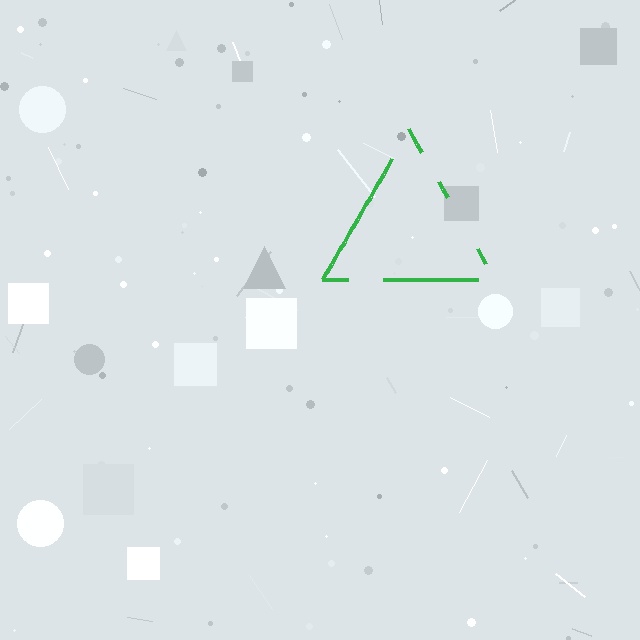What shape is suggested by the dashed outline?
The dashed outline suggests a triangle.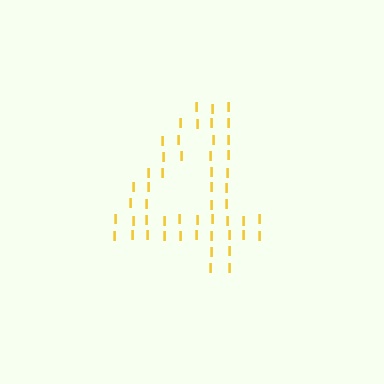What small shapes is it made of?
It is made of small letter I's.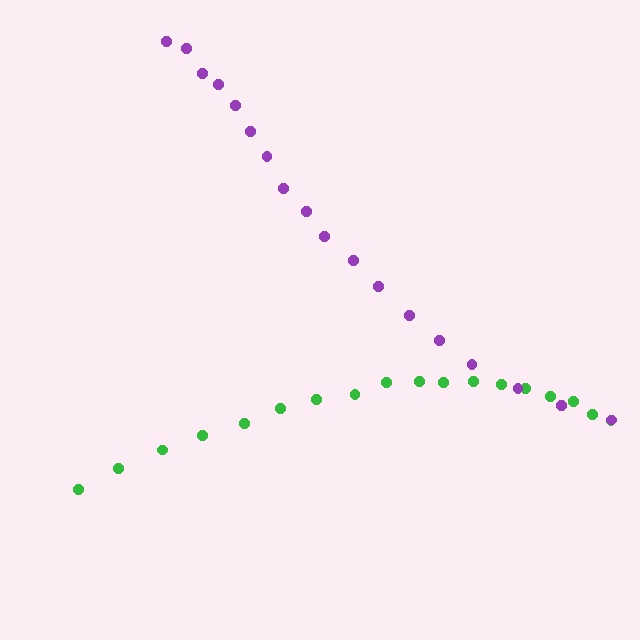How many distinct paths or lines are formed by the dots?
There are 2 distinct paths.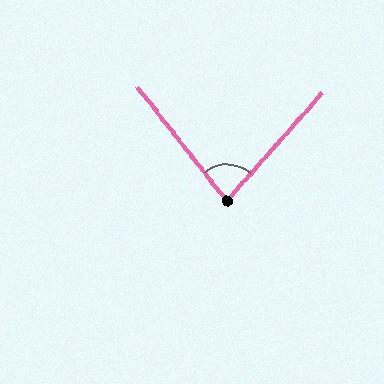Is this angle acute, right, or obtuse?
It is acute.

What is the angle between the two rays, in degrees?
Approximately 80 degrees.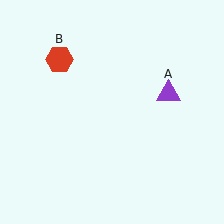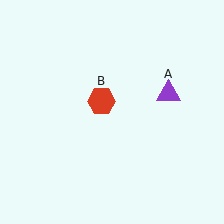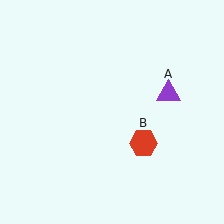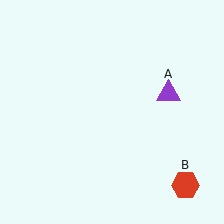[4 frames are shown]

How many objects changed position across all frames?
1 object changed position: red hexagon (object B).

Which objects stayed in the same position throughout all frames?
Purple triangle (object A) remained stationary.